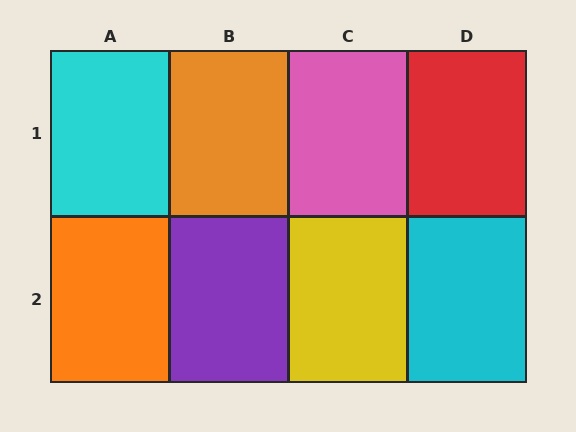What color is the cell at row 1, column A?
Cyan.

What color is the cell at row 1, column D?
Red.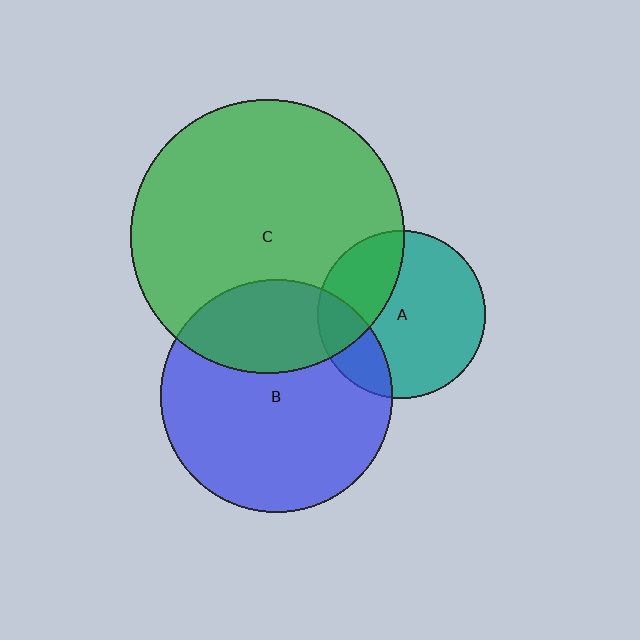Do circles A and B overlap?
Yes.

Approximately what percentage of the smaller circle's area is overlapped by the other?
Approximately 20%.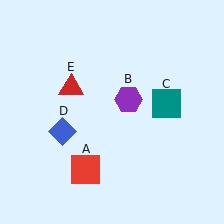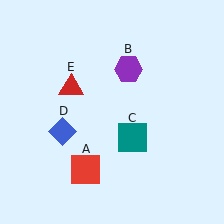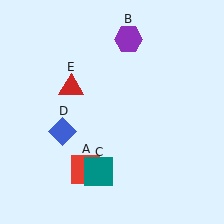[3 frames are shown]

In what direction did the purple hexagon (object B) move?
The purple hexagon (object B) moved up.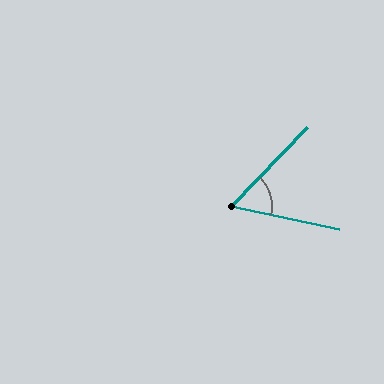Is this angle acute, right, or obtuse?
It is acute.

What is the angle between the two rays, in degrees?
Approximately 58 degrees.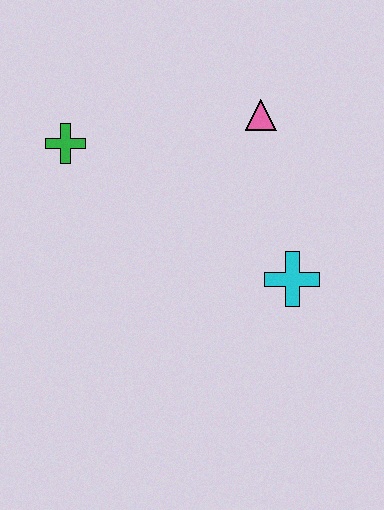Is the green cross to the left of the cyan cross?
Yes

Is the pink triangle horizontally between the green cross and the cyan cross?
Yes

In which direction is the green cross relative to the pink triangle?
The green cross is to the left of the pink triangle.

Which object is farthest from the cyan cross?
The green cross is farthest from the cyan cross.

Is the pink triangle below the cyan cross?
No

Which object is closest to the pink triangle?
The cyan cross is closest to the pink triangle.